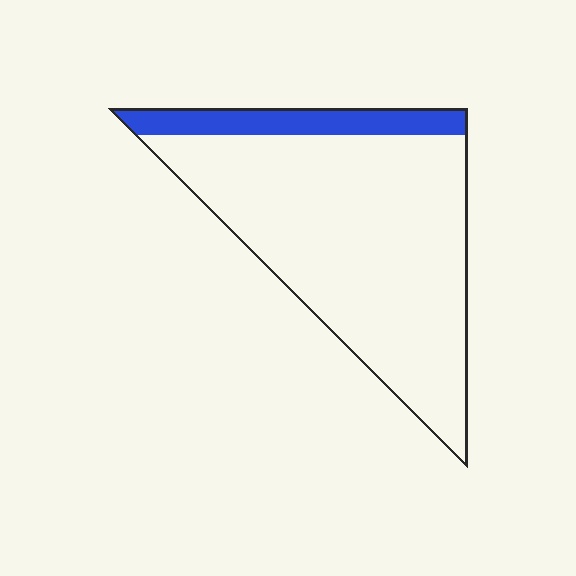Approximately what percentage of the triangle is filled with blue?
Approximately 15%.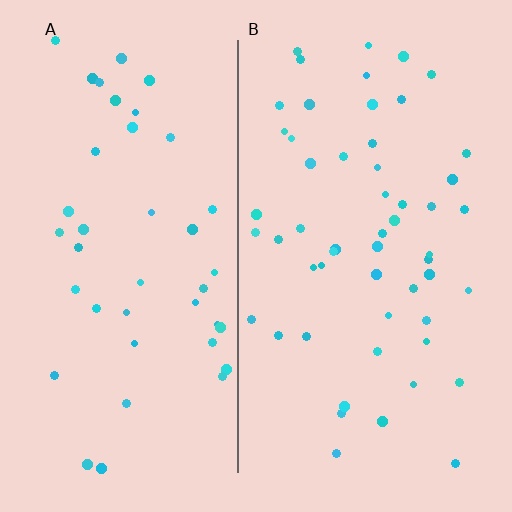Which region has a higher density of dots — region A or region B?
B (the right).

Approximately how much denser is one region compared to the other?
Approximately 1.3× — region B over region A.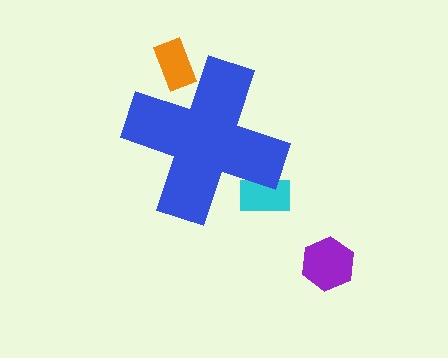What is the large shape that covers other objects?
A blue cross.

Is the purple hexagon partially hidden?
No, the purple hexagon is fully visible.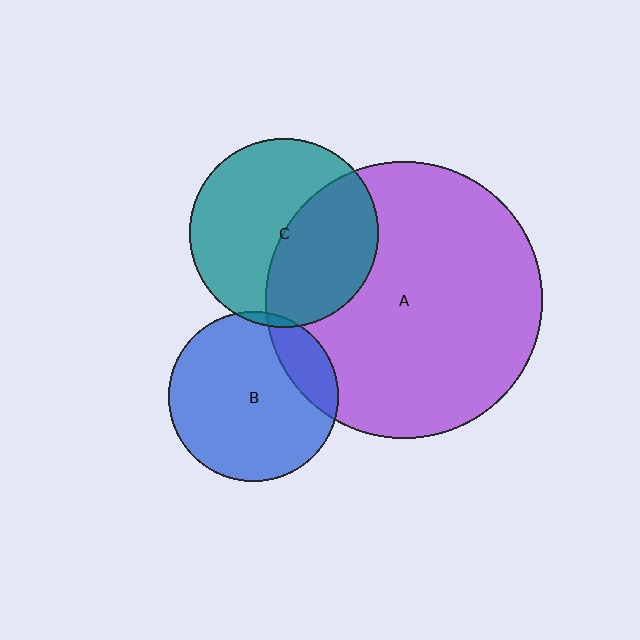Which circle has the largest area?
Circle A (purple).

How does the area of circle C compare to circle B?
Approximately 1.2 times.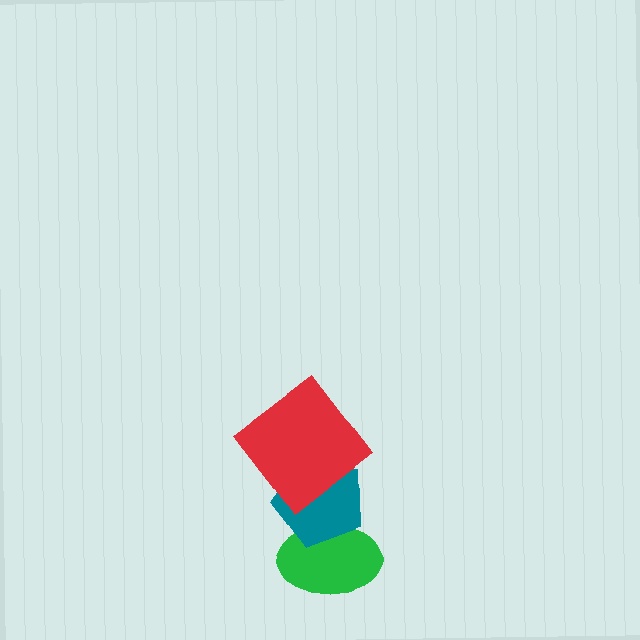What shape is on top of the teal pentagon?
The red diamond is on top of the teal pentagon.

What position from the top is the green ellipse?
The green ellipse is 3rd from the top.